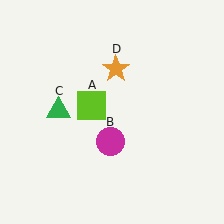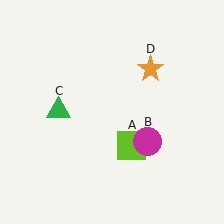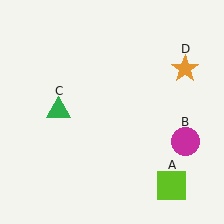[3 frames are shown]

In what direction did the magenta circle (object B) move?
The magenta circle (object B) moved right.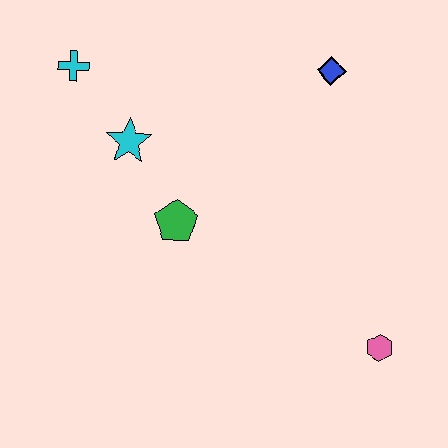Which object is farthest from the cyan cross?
The pink hexagon is farthest from the cyan cross.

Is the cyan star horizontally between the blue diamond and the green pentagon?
No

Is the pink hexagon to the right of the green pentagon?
Yes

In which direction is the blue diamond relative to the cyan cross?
The blue diamond is to the right of the cyan cross.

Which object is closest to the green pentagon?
The cyan star is closest to the green pentagon.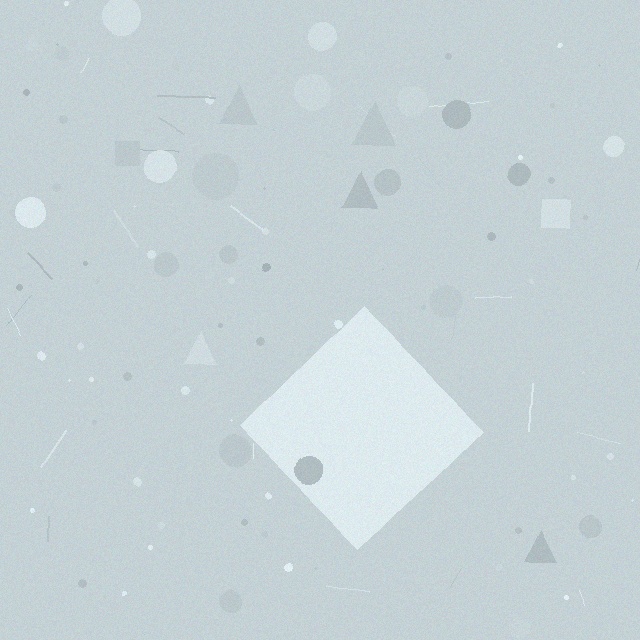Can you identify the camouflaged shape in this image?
The camouflaged shape is a diamond.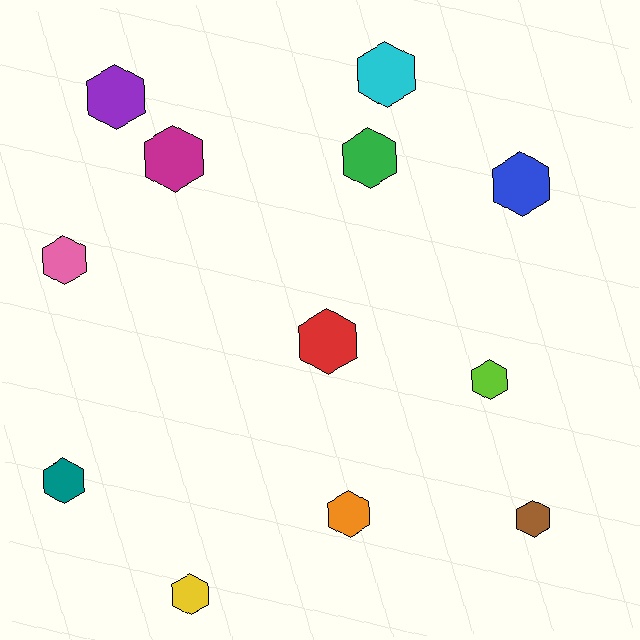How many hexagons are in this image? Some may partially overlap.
There are 12 hexagons.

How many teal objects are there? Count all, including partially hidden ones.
There is 1 teal object.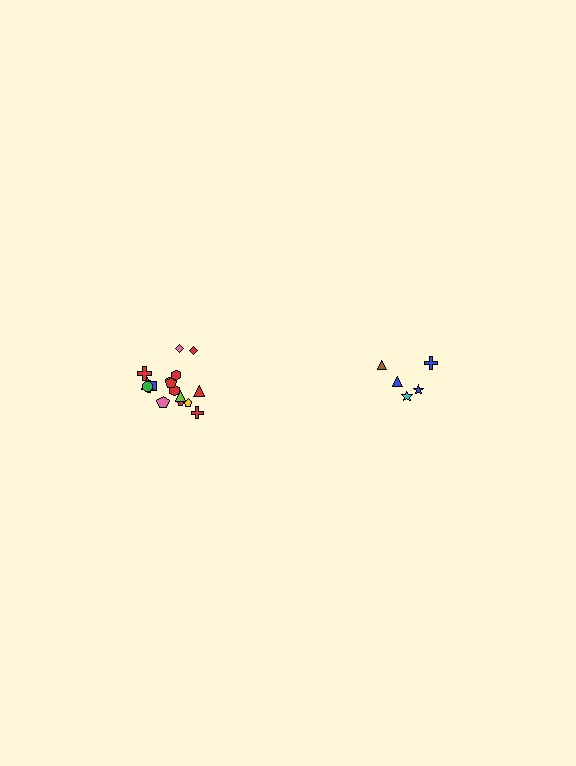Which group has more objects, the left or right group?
The left group.